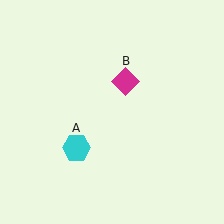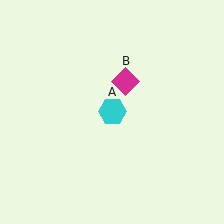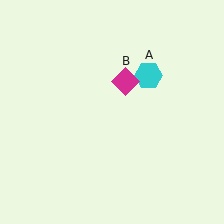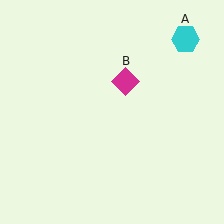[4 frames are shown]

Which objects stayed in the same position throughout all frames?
Magenta diamond (object B) remained stationary.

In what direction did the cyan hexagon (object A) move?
The cyan hexagon (object A) moved up and to the right.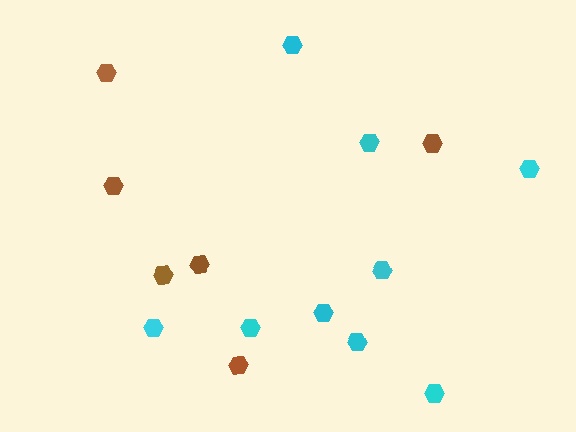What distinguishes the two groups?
There are 2 groups: one group of brown hexagons (6) and one group of cyan hexagons (9).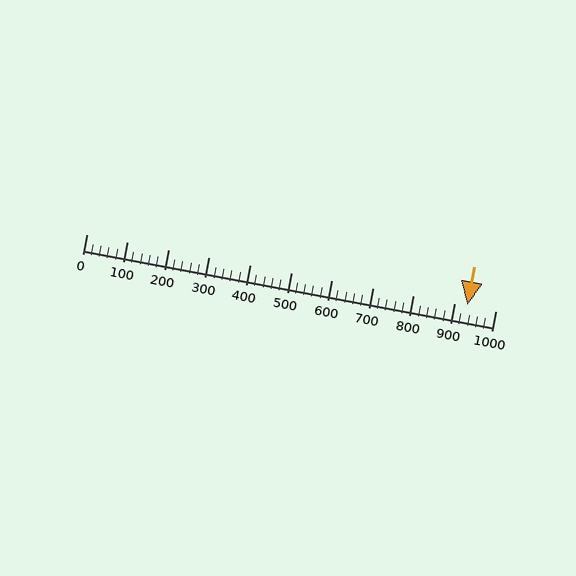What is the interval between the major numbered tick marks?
The major tick marks are spaced 100 units apart.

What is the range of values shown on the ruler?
The ruler shows values from 0 to 1000.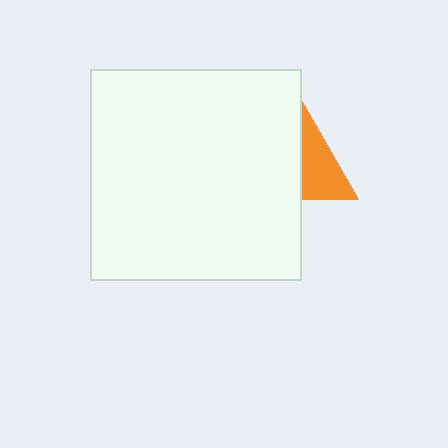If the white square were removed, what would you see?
You would see the complete orange triangle.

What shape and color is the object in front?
The object in front is a white square.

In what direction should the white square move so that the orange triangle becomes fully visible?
The white square should move left. That is the shortest direction to clear the overlap and leave the orange triangle fully visible.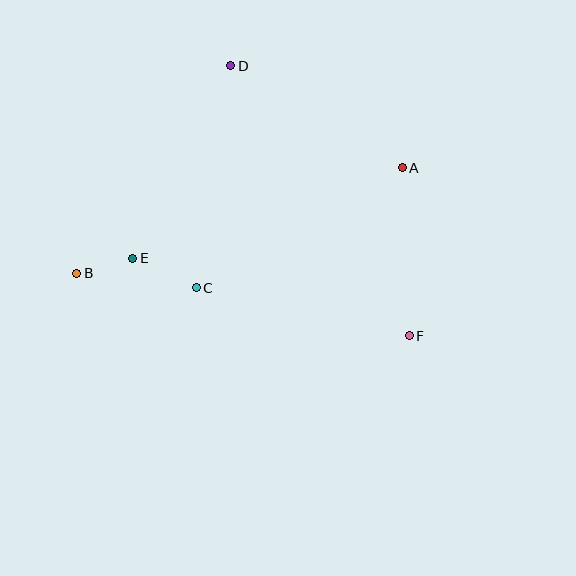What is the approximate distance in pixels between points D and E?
The distance between D and E is approximately 216 pixels.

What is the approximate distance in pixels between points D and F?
The distance between D and F is approximately 323 pixels.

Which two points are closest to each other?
Points B and E are closest to each other.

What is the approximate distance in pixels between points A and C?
The distance between A and C is approximately 238 pixels.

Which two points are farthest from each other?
Points A and B are farthest from each other.